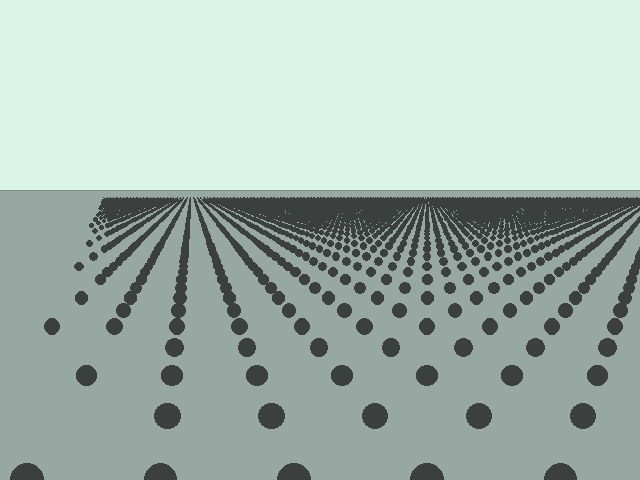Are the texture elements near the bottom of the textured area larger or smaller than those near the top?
Larger. Near the bottom, elements are closer to the viewer and appear at a bigger on-screen size.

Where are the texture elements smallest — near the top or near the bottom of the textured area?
Near the top.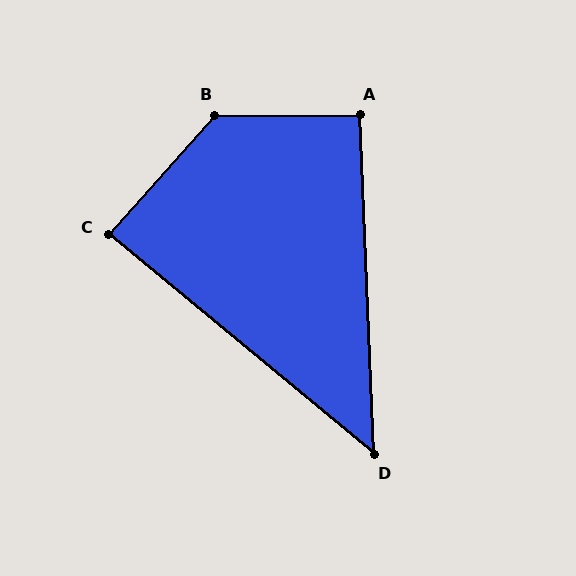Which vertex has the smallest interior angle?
D, at approximately 48 degrees.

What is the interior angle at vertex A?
Approximately 92 degrees (approximately right).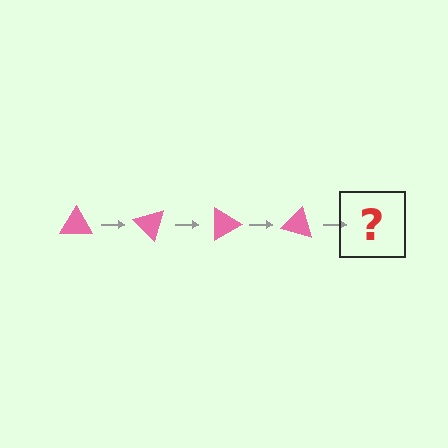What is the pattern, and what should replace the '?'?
The pattern is that the triangle rotates 45 degrees each step. The '?' should be a pink triangle rotated 180 degrees.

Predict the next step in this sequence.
The next step is a pink triangle rotated 180 degrees.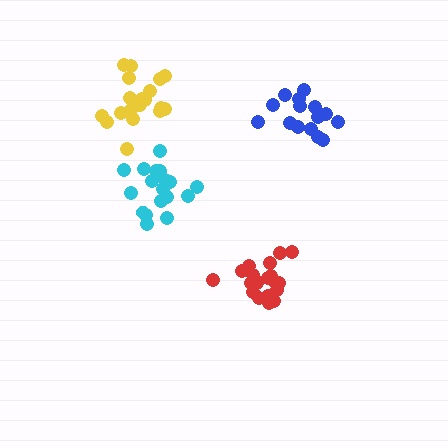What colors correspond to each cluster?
The clusters are colored: blue, red, cyan, yellow.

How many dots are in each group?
Group 1: 15 dots, Group 2: 21 dots, Group 3: 18 dots, Group 4: 19 dots (73 total).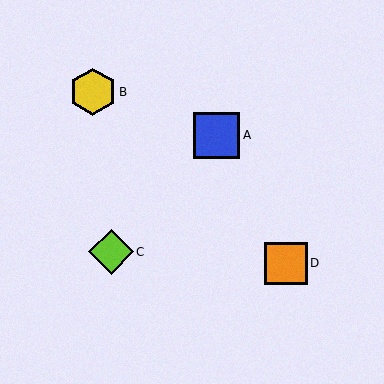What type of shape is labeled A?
Shape A is a blue square.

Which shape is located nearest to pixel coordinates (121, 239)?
The lime diamond (labeled C) at (111, 252) is nearest to that location.